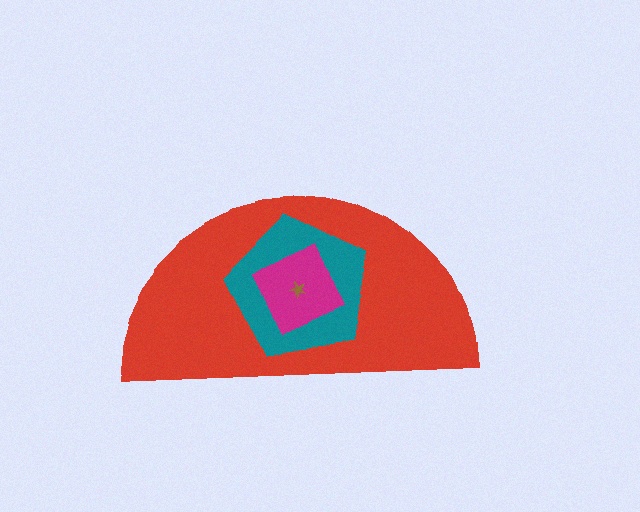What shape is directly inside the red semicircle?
The teal pentagon.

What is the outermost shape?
The red semicircle.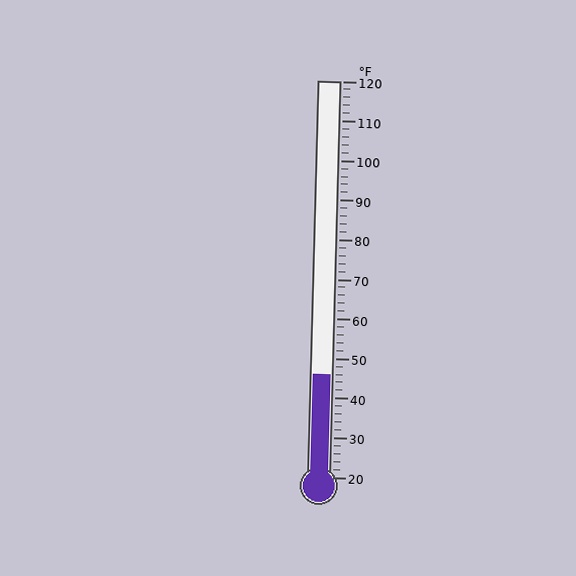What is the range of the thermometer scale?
The thermometer scale ranges from 20°F to 120°F.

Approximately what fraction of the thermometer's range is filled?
The thermometer is filled to approximately 25% of its range.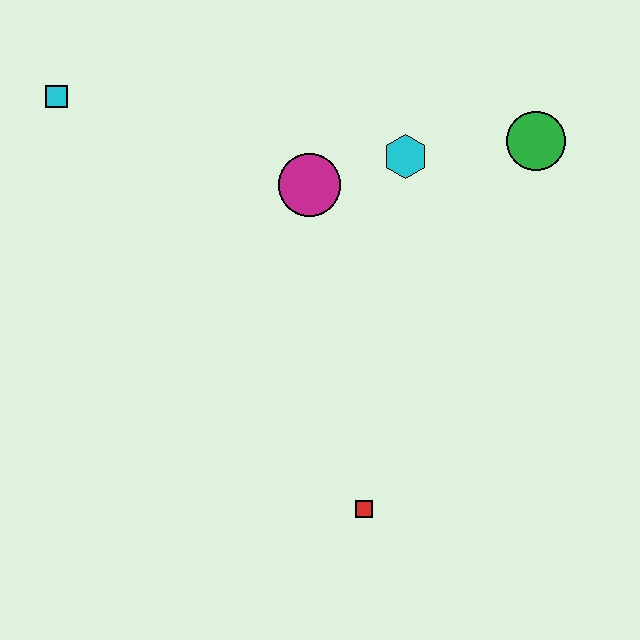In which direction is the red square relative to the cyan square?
The red square is below the cyan square.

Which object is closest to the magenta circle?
The cyan hexagon is closest to the magenta circle.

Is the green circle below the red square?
No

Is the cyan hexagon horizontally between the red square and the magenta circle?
No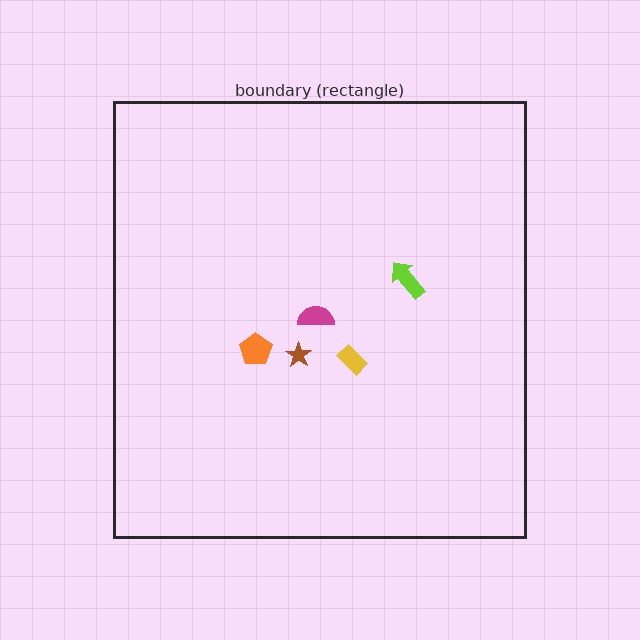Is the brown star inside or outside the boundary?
Inside.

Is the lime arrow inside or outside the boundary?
Inside.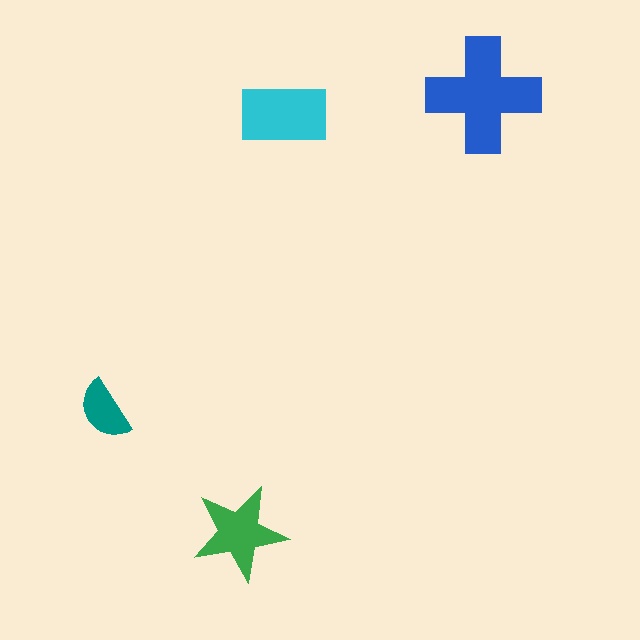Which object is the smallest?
The teal semicircle.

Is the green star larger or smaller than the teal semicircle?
Larger.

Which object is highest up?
The blue cross is topmost.